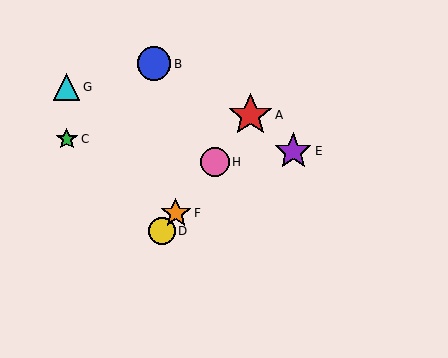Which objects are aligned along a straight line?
Objects A, D, F, H are aligned along a straight line.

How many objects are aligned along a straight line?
4 objects (A, D, F, H) are aligned along a straight line.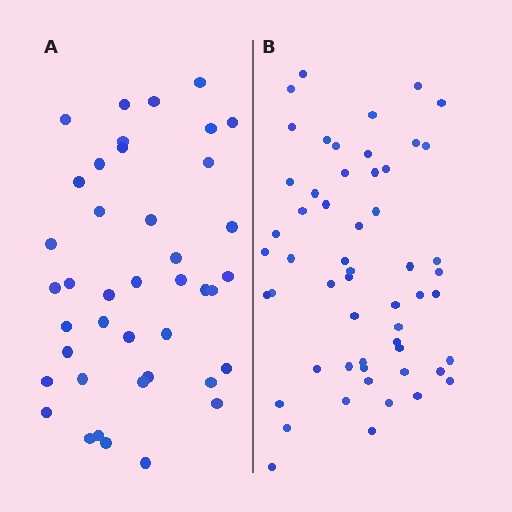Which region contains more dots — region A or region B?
Region B (the right region) has more dots.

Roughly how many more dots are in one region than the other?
Region B has approximately 15 more dots than region A.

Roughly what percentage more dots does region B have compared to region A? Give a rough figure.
About 35% more.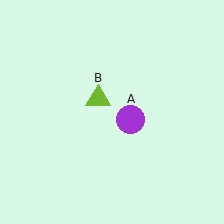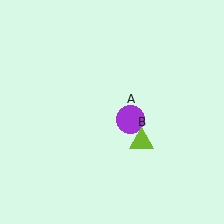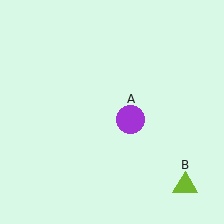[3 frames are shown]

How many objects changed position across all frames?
1 object changed position: lime triangle (object B).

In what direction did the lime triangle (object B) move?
The lime triangle (object B) moved down and to the right.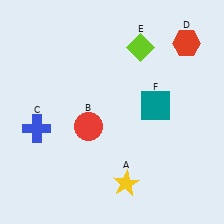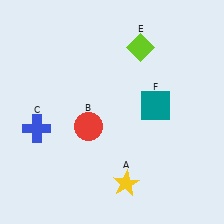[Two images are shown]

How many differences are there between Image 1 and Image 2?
There is 1 difference between the two images.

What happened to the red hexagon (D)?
The red hexagon (D) was removed in Image 2. It was in the top-right area of Image 1.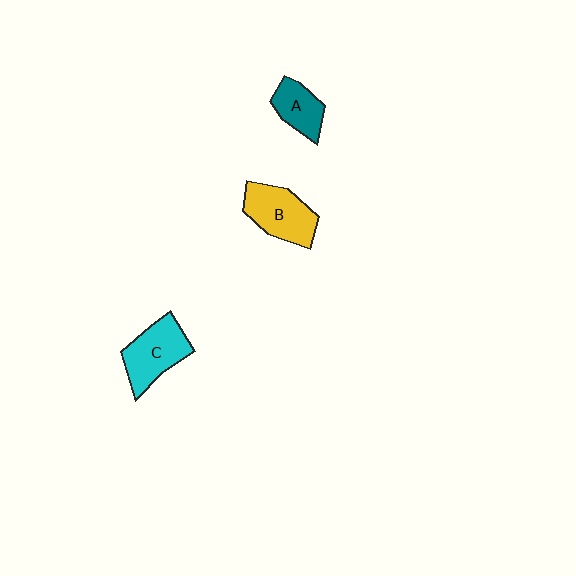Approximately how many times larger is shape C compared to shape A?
Approximately 1.5 times.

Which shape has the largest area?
Shape C (cyan).